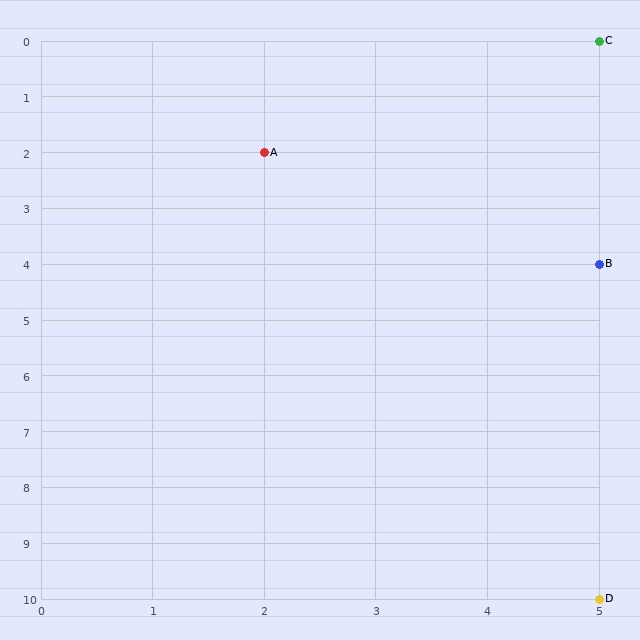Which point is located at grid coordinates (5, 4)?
Point B is at (5, 4).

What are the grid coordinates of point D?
Point D is at grid coordinates (5, 10).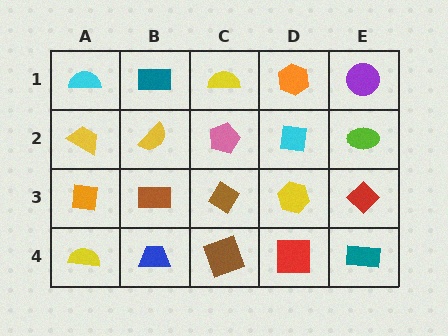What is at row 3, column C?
A brown diamond.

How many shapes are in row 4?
5 shapes.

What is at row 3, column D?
A yellow hexagon.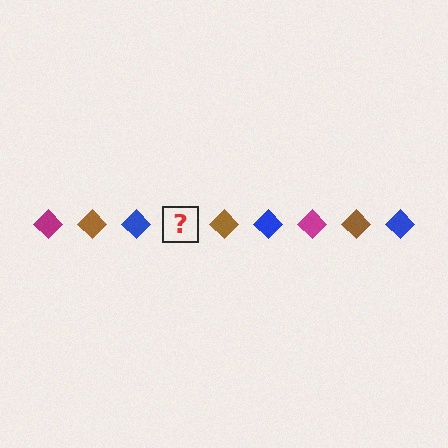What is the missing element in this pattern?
The missing element is a magenta diamond.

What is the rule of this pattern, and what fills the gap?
The rule is that the pattern cycles through magenta, brown, blue diamonds. The gap should be filled with a magenta diamond.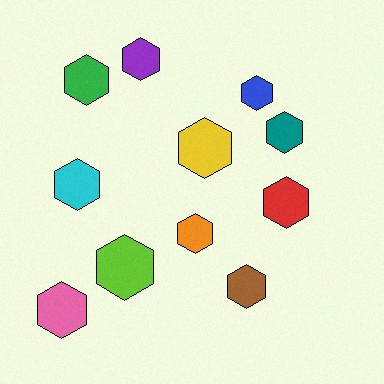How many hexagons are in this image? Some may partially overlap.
There are 11 hexagons.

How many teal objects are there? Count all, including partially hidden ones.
There is 1 teal object.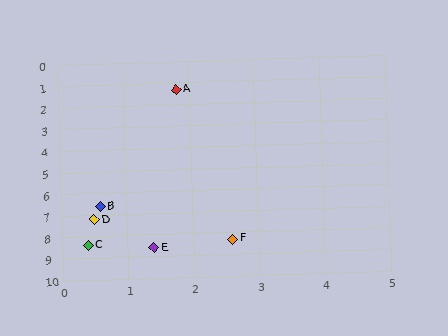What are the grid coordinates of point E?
Point E is at approximately (1.4, 8.6).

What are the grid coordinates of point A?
Point A is at approximately (1.8, 1.3).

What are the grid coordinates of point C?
Point C is at approximately (0.4, 8.4).